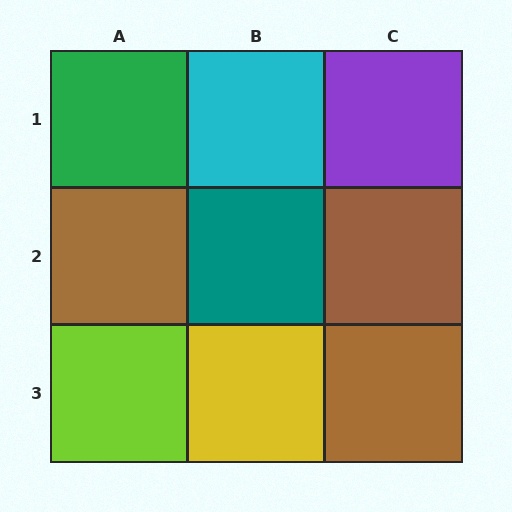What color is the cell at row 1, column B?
Cyan.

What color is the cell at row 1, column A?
Green.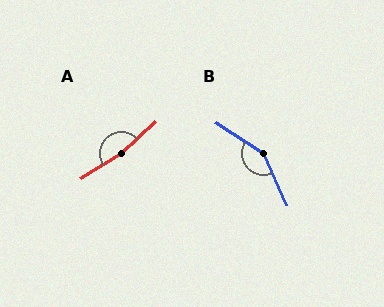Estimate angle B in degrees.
Approximately 147 degrees.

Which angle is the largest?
A, at approximately 169 degrees.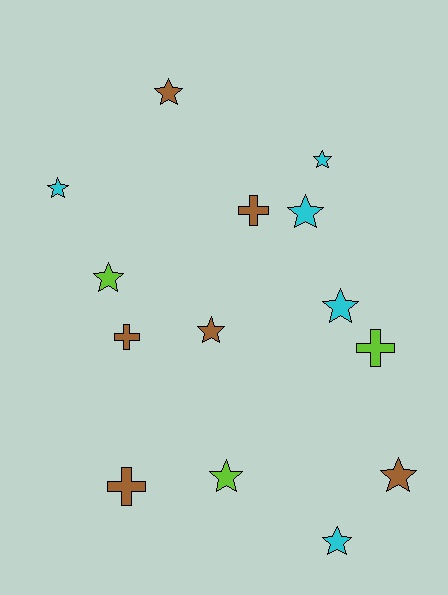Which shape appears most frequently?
Star, with 10 objects.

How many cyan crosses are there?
There are no cyan crosses.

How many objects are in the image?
There are 14 objects.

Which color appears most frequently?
Brown, with 6 objects.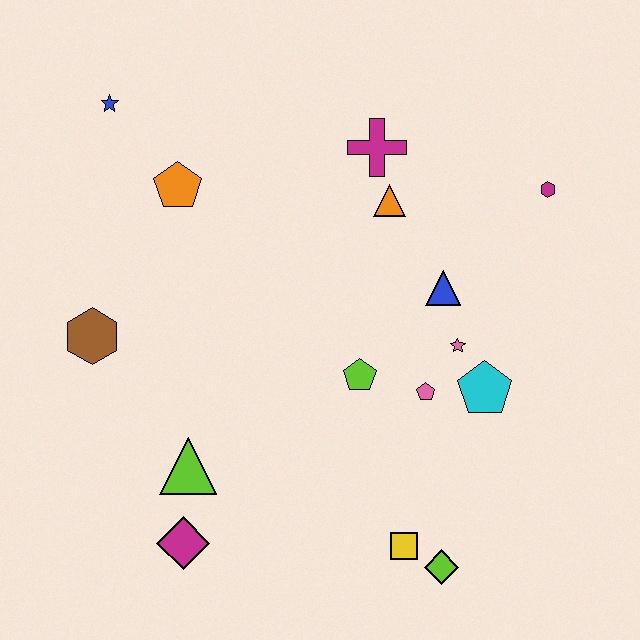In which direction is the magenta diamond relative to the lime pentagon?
The magenta diamond is to the left of the lime pentagon.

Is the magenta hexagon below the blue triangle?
No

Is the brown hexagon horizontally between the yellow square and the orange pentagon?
No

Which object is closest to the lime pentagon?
The pink pentagon is closest to the lime pentagon.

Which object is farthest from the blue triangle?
The blue star is farthest from the blue triangle.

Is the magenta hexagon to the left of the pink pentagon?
No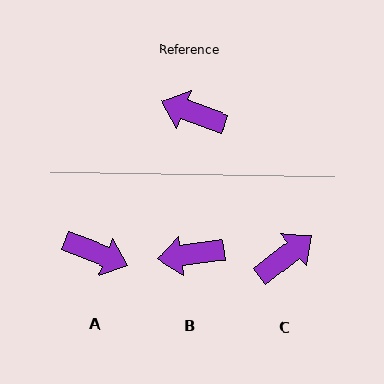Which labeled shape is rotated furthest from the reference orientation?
A, about 178 degrees away.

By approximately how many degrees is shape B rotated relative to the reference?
Approximately 28 degrees counter-clockwise.